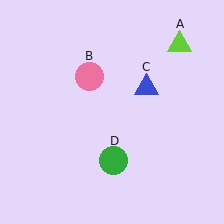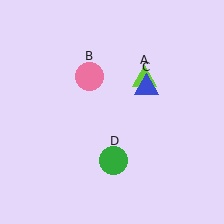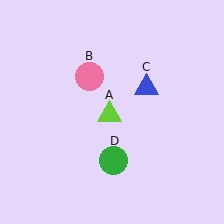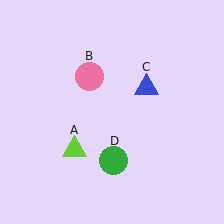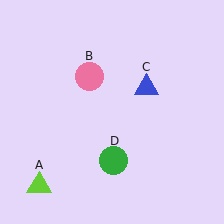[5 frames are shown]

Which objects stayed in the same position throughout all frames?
Pink circle (object B) and blue triangle (object C) and green circle (object D) remained stationary.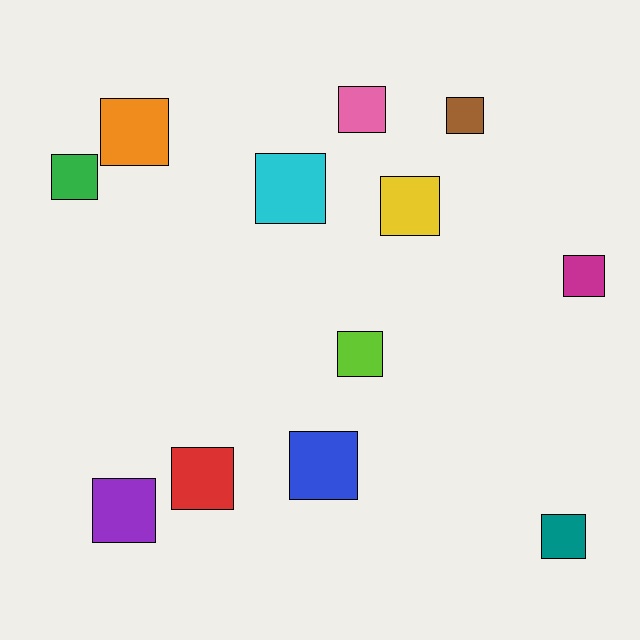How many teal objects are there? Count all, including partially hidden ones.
There is 1 teal object.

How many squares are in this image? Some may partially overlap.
There are 12 squares.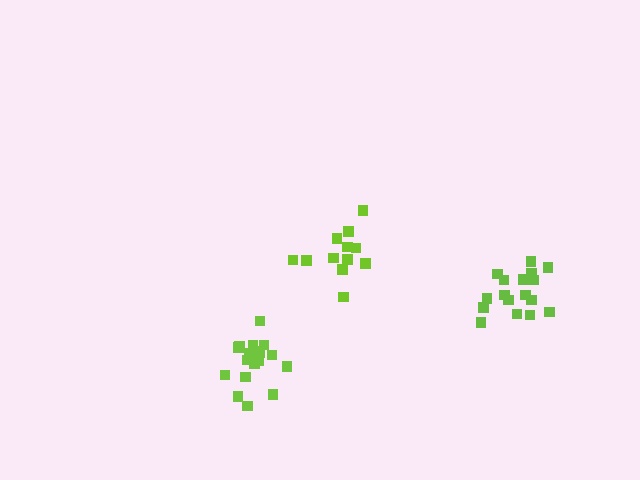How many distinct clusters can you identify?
There are 3 distinct clusters.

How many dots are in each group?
Group 1: 18 dots, Group 2: 12 dots, Group 3: 18 dots (48 total).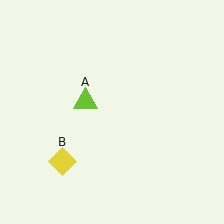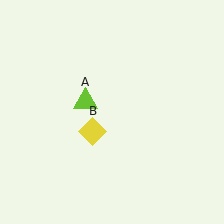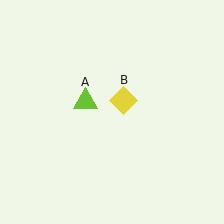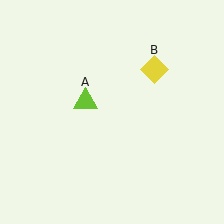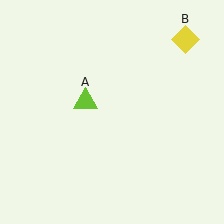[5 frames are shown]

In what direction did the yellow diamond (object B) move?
The yellow diamond (object B) moved up and to the right.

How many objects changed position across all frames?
1 object changed position: yellow diamond (object B).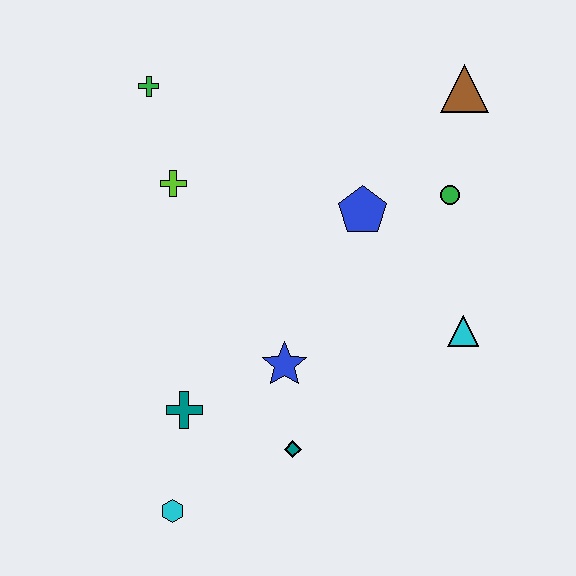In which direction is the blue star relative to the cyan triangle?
The blue star is to the left of the cyan triangle.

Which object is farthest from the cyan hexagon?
The brown triangle is farthest from the cyan hexagon.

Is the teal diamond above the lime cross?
No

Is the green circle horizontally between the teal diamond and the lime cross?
No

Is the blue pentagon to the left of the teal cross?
No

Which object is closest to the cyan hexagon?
The teal cross is closest to the cyan hexagon.